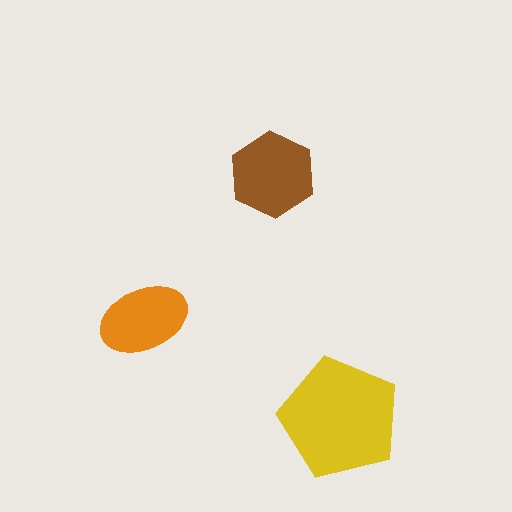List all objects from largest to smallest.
The yellow pentagon, the brown hexagon, the orange ellipse.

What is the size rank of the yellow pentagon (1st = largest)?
1st.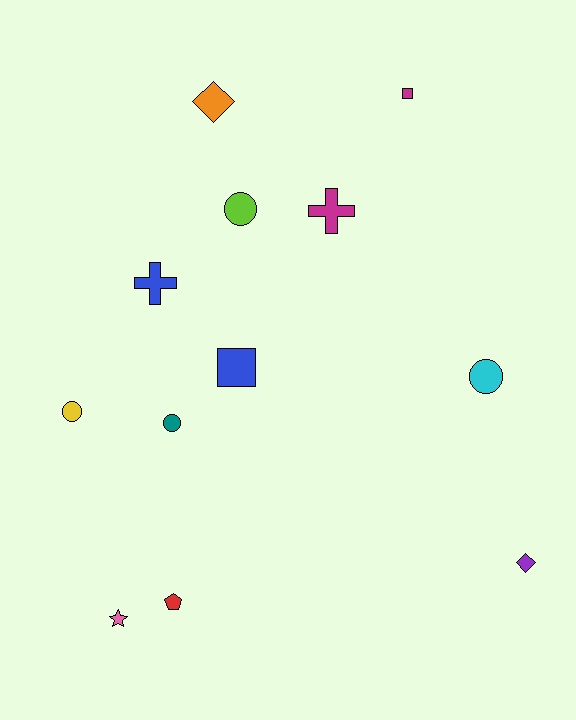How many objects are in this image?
There are 12 objects.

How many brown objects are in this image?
There are no brown objects.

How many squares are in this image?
There are 2 squares.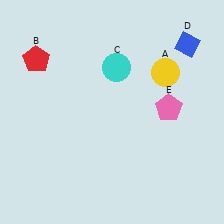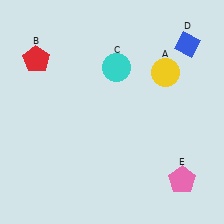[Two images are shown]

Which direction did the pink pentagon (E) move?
The pink pentagon (E) moved down.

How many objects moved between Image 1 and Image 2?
1 object moved between the two images.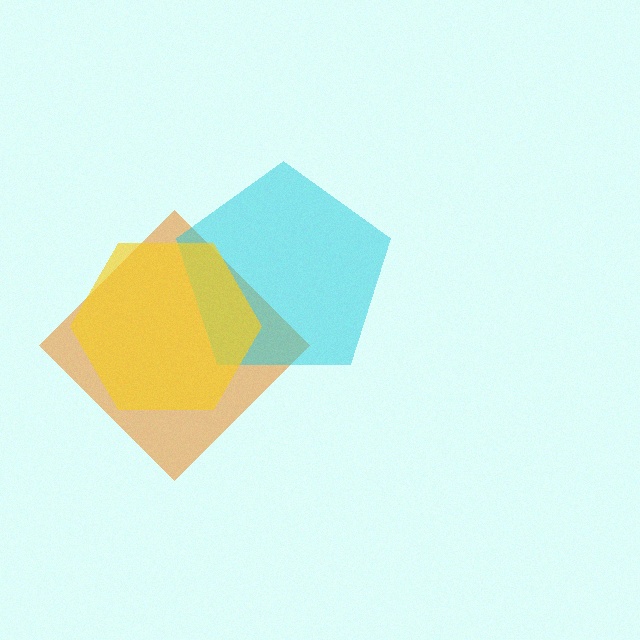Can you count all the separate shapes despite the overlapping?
Yes, there are 3 separate shapes.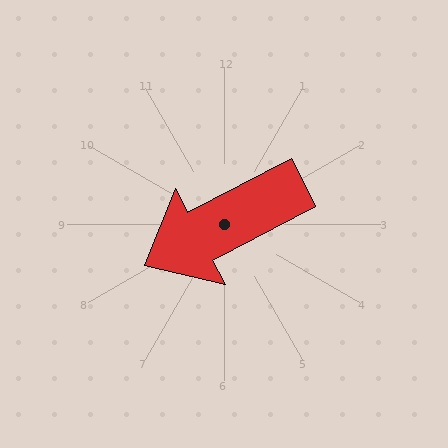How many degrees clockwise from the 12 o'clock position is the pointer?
Approximately 242 degrees.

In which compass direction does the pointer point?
Southwest.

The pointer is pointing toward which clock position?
Roughly 8 o'clock.